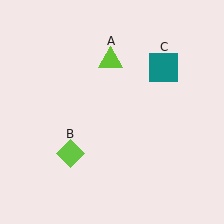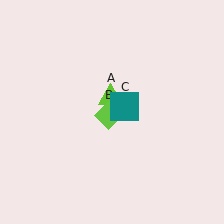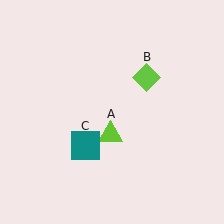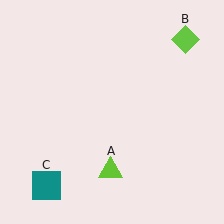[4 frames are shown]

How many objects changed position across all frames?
3 objects changed position: lime triangle (object A), lime diamond (object B), teal square (object C).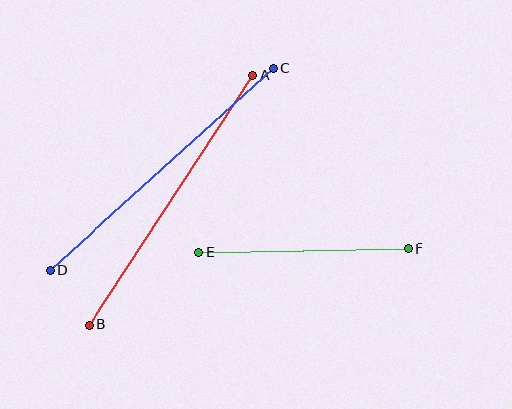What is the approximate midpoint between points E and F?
The midpoint is at approximately (304, 250) pixels.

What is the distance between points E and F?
The distance is approximately 210 pixels.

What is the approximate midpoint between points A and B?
The midpoint is at approximately (171, 200) pixels.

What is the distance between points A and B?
The distance is approximately 298 pixels.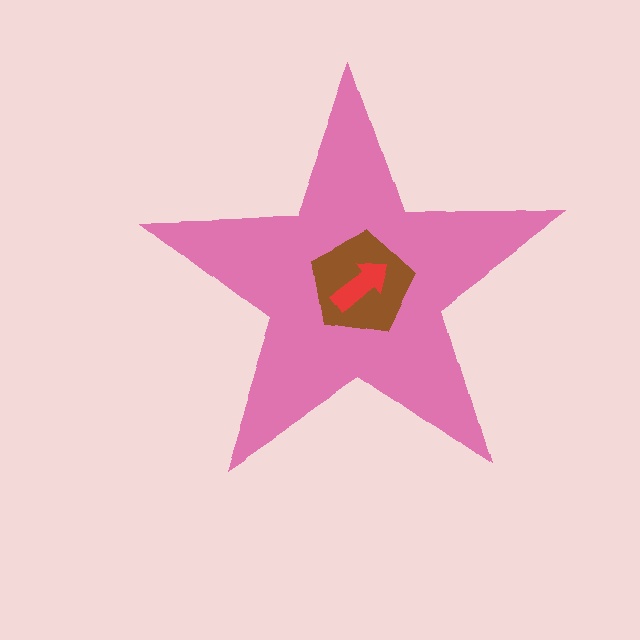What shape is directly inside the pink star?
The brown pentagon.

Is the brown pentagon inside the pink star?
Yes.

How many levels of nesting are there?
3.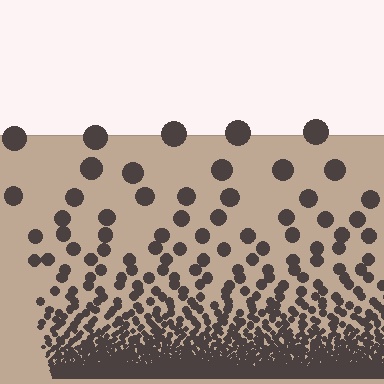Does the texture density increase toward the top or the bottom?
Density increases toward the bottom.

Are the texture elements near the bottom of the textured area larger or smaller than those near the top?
Smaller. The gradient is inverted — elements near the bottom are smaller and denser.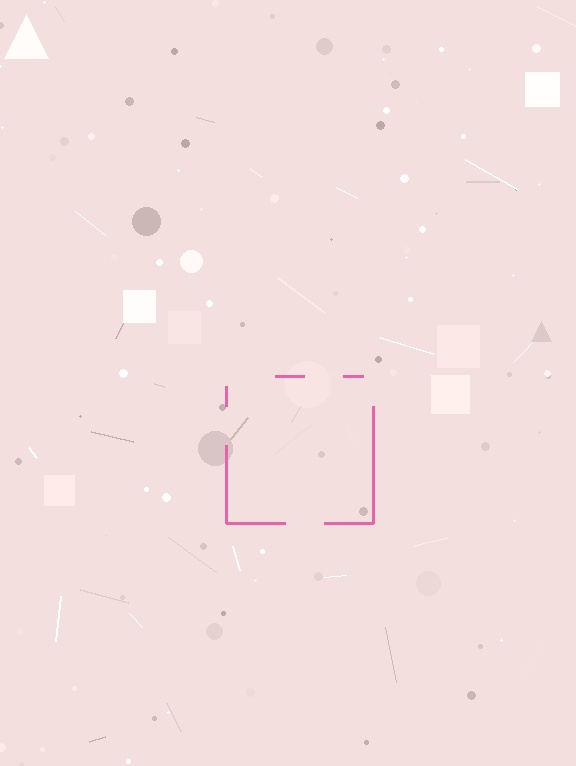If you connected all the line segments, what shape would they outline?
They would outline a square.